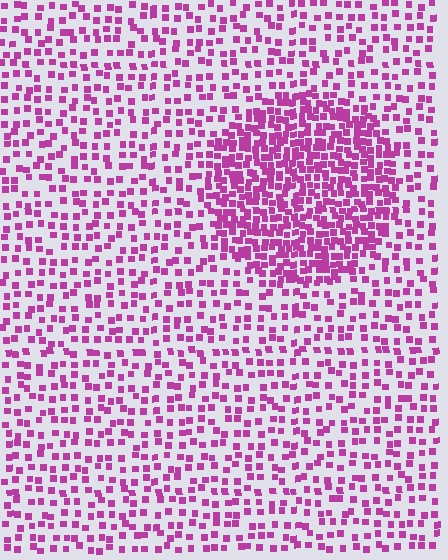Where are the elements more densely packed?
The elements are more densely packed inside the circle boundary.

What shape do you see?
I see a circle.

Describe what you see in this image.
The image contains small magenta elements arranged at two different densities. A circle-shaped region is visible where the elements are more densely packed than the surrounding area.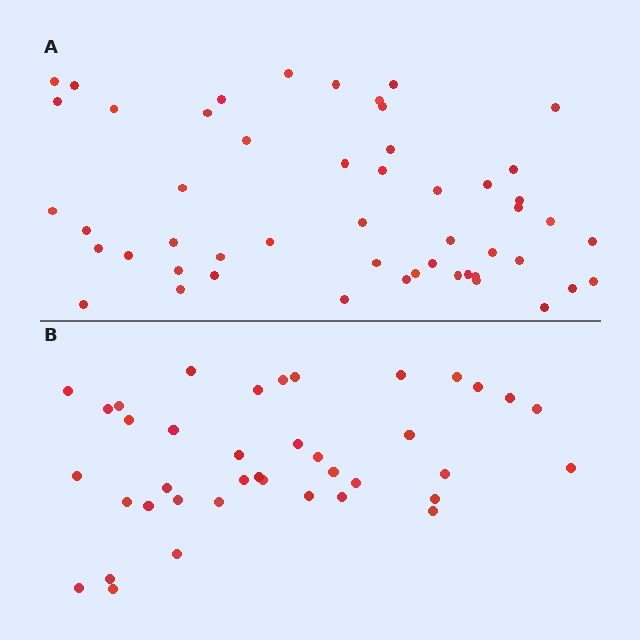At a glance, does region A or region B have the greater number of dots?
Region A (the top region) has more dots.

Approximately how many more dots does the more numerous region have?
Region A has roughly 12 or so more dots than region B.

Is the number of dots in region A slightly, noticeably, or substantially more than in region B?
Region A has noticeably more, but not dramatically so. The ratio is roughly 1.3 to 1.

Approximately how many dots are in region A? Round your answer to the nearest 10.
About 50 dots. (The exact count is 51, which rounds to 50.)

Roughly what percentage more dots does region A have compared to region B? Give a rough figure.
About 30% more.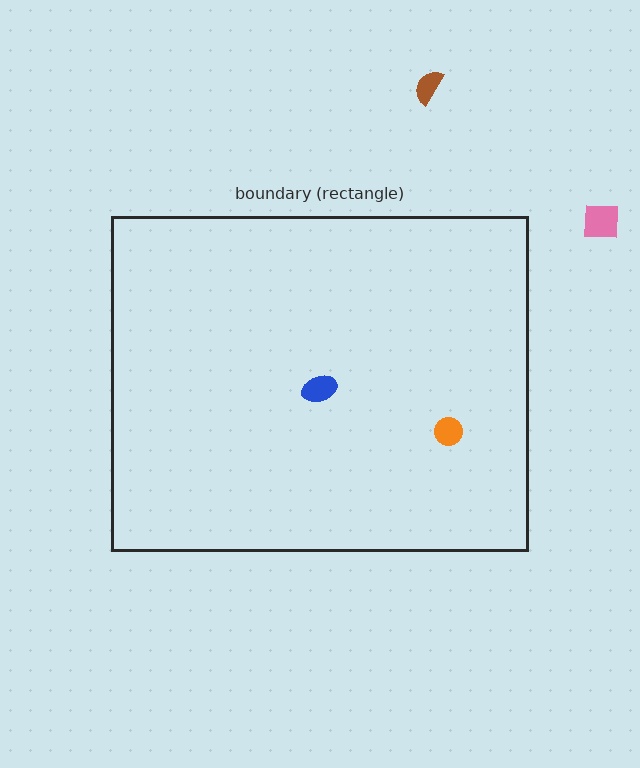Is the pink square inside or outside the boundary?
Outside.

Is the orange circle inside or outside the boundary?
Inside.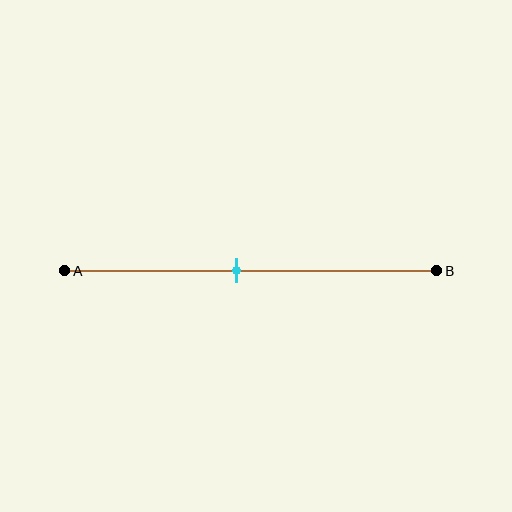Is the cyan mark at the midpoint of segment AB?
No, the mark is at about 45% from A, not at the 50% midpoint.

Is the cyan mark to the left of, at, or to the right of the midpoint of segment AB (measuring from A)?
The cyan mark is to the left of the midpoint of segment AB.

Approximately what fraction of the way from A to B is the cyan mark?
The cyan mark is approximately 45% of the way from A to B.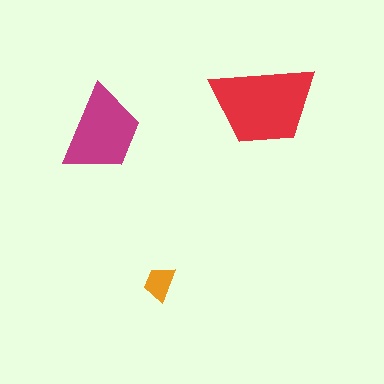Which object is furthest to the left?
The magenta trapezoid is leftmost.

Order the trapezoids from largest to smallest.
the red one, the magenta one, the orange one.